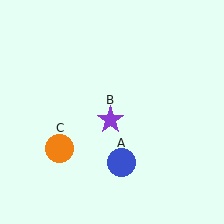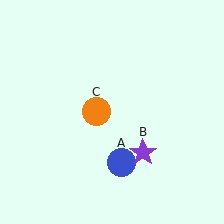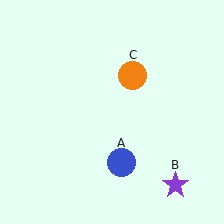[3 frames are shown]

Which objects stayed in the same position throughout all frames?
Blue circle (object A) remained stationary.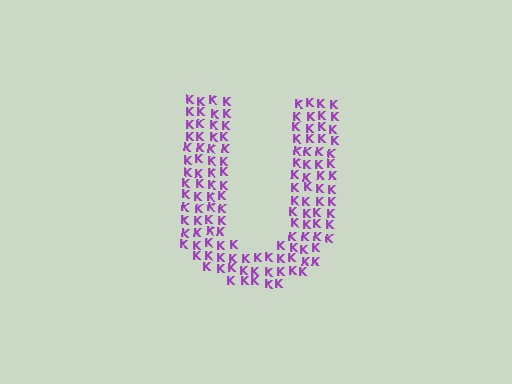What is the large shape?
The large shape is the letter U.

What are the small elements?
The small elements are letter K's.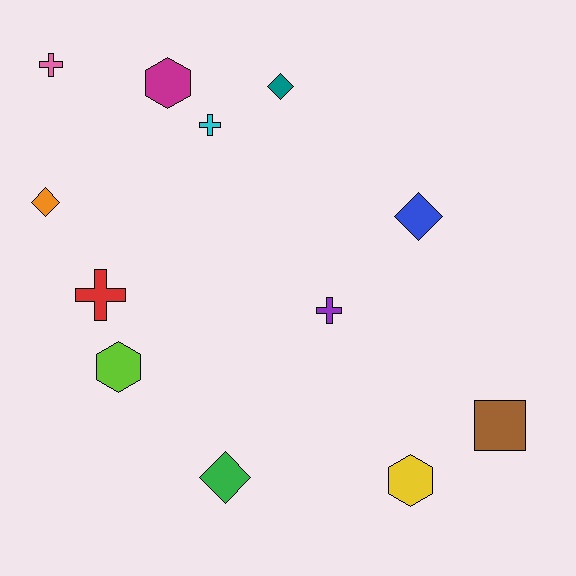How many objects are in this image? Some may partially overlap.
There are 12 objects.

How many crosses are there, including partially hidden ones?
There are 4 crosses.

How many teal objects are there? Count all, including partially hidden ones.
There is 1 teal object.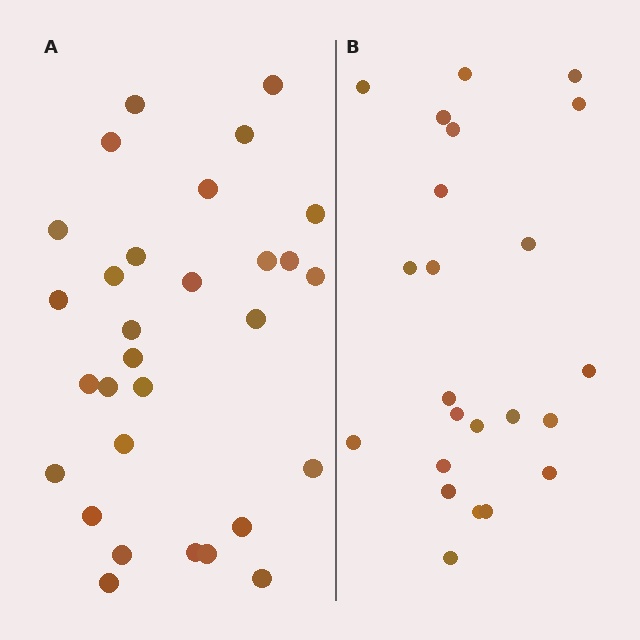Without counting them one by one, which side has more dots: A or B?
Region A (the left region) has more dots.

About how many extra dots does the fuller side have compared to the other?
Region A has roughly 8 or so more dots than region B.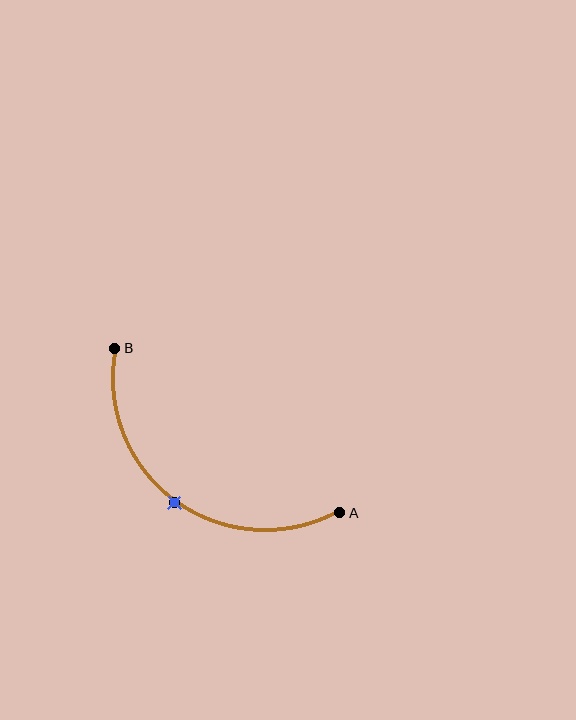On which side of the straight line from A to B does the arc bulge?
The arc bulges below and to the left of the straight line connecting A and B.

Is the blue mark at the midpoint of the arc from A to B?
Yes. The blue mark lies on the arc at equal arc-length from both A and B — it is the arc midpoint.